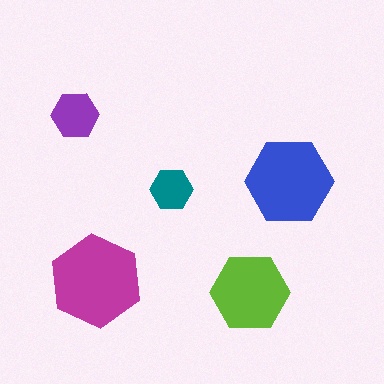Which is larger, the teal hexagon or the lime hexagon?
The lime one.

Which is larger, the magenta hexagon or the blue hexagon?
The magenta one.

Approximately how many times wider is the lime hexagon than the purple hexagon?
About 1.5 times wider.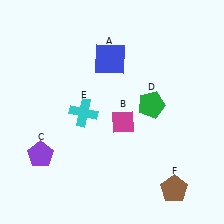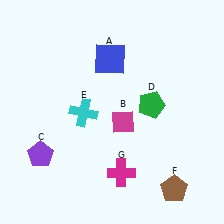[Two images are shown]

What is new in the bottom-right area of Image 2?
A magenta cross (G) was added in the bottom-right area of Image 2.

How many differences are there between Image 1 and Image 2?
There is 1 difference between the two images.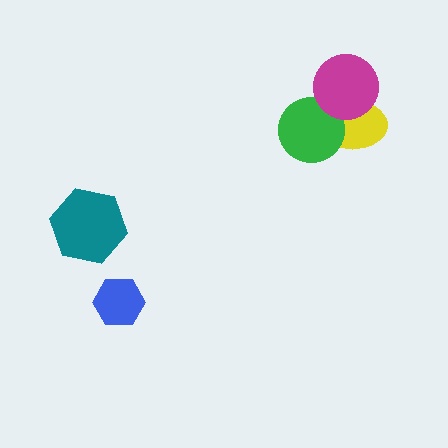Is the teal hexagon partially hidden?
No, no other shape covers it.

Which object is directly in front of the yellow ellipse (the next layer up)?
The green circle is directly in front of the yellow ellipse.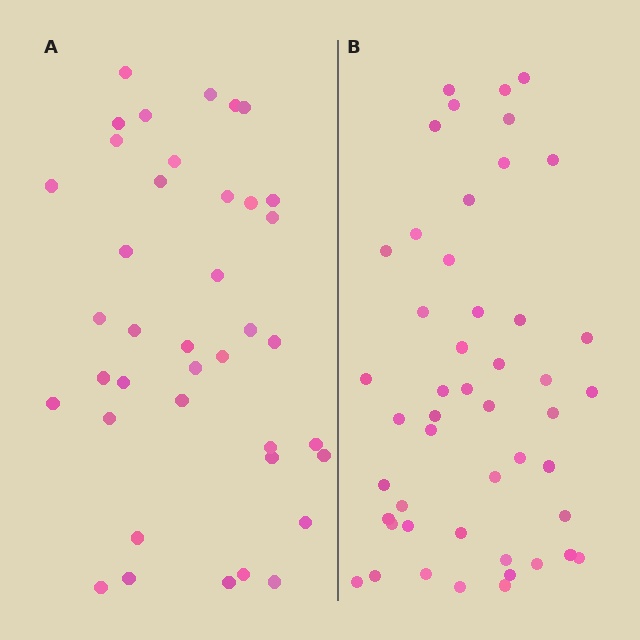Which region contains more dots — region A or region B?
Region B (the right region) has more dots.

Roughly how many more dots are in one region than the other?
Region B has roughly 8 or so more dots than region A.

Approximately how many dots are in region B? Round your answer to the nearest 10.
About 50 dots. (The exact count is 48, which rounds to 50.)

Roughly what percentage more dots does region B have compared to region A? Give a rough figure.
About 25% more.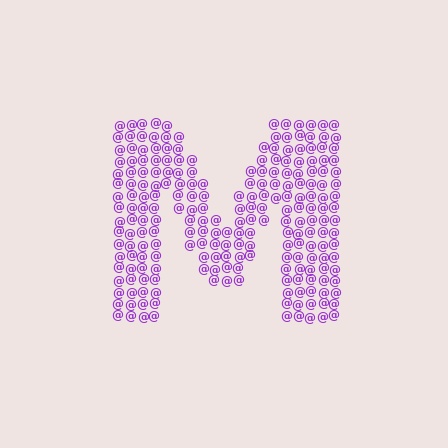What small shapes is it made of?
It is made of small at signs.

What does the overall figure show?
The overall figure shows the letter M.